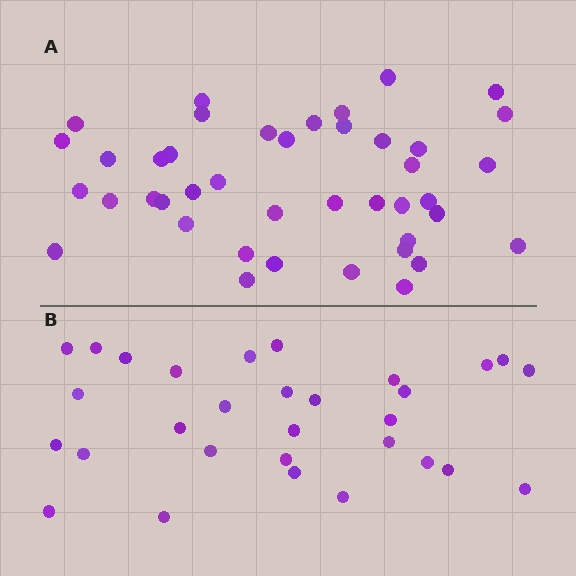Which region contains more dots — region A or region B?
Region A (the top region) has more dots.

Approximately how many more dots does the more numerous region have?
Region A has roughly 12 or so more dots than region B.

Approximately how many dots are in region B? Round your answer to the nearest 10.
About 30 dots.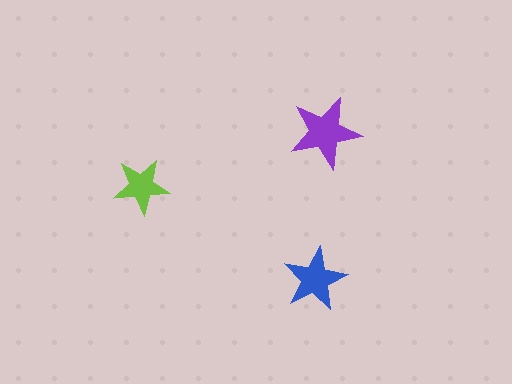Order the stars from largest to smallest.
the purple one, the blue one, the lime one.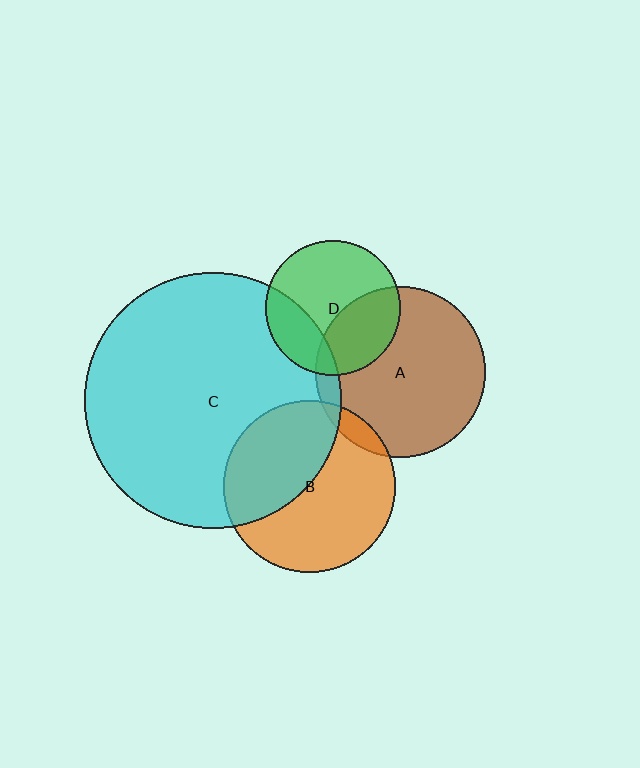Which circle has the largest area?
Circle C (cyan).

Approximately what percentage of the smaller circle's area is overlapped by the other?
Approximately 5%.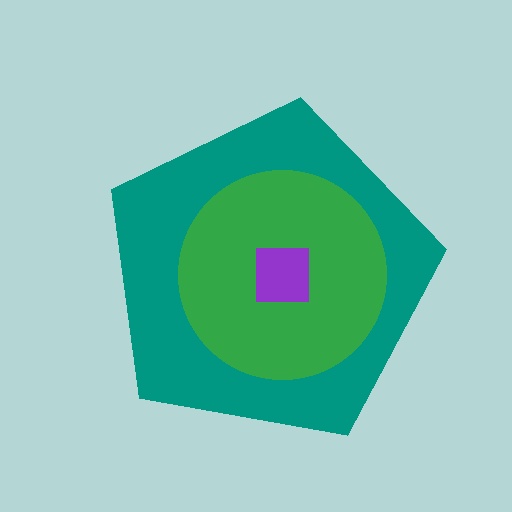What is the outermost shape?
The teal pentagon.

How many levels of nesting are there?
3.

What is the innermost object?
The purple square.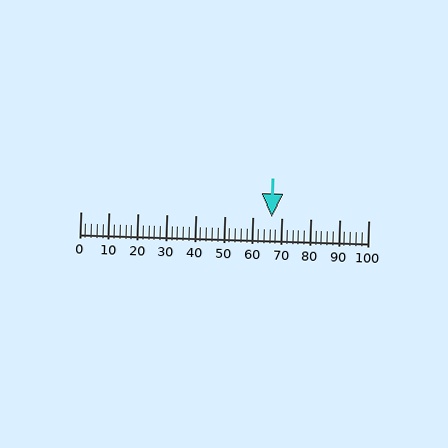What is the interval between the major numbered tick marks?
The major tick marks are spaced 10 units apart.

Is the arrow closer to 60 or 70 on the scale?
The arrow is closer to 70.